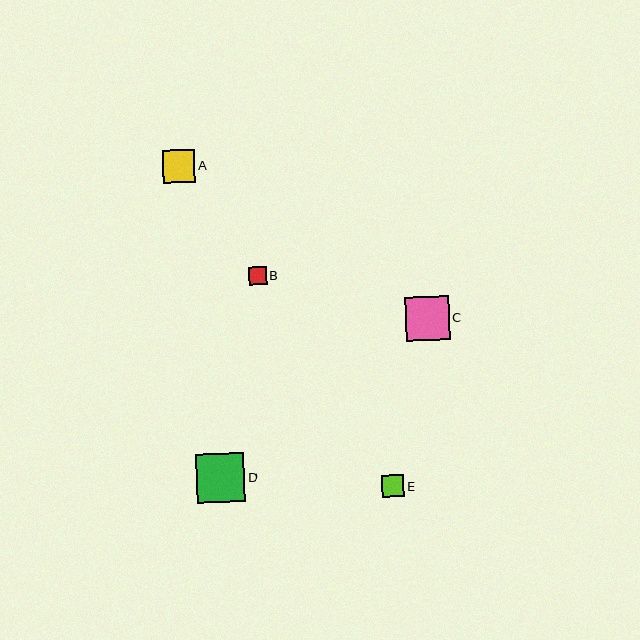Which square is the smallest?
Square B is the smallest with a size of approximately 18 pixels.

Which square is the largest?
Square D is the largest with a size of approximately 49 pixels.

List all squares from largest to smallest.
From largest to smallest: D, C, A, E, B.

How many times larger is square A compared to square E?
Square A is approximately 1.4 times the size of square E.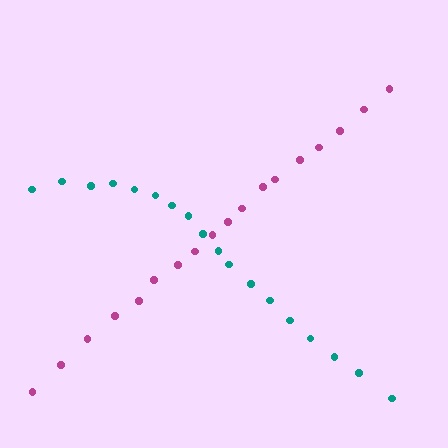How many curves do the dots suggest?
There are 2 distinct paths.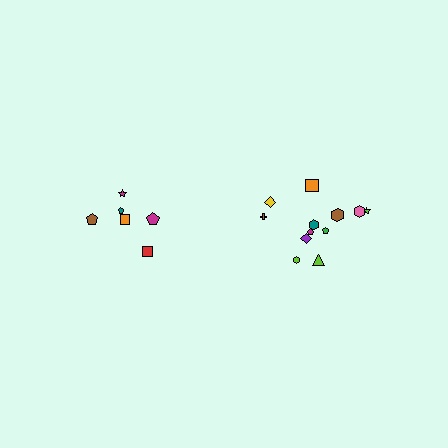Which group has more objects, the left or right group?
The right group.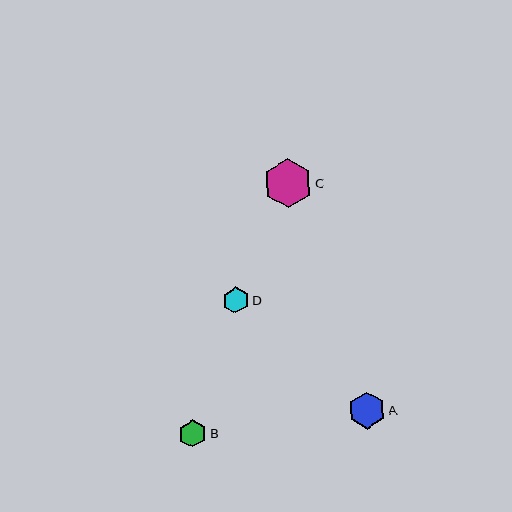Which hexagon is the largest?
Hexagon C is the largest with a size of approximately 49 pixels.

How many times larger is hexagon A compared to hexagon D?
Hexagon A is approximately 1.4 times the size of hexagon D.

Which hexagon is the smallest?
Hexagon D is the smallest with a size of approximately 26 pixels.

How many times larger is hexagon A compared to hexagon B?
Hexagon A is approximately 1.3 times the size of hexagon B.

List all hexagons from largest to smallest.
From largest to smallest: C, A, B, D.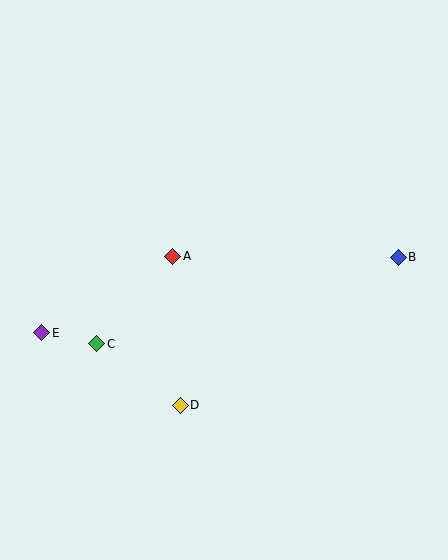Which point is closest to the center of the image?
Point A at (173, 256) is closest to the center.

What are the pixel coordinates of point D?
Point D is at (180, 405).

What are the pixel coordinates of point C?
Point C is at (97, 344).